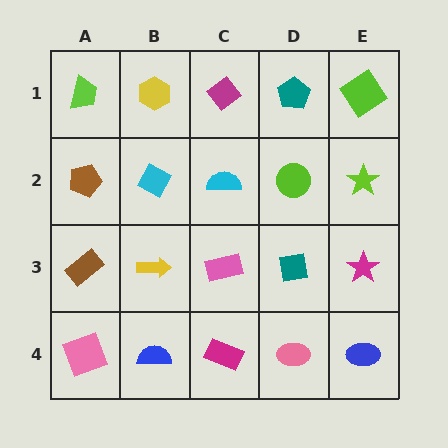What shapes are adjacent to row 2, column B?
A yellow hexagon (row 1, column B), a yellow arrow (row 3, column B), a brown pentagon (row 2, column A), a cyan semicircle (row 2, column C).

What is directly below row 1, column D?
A lime circle.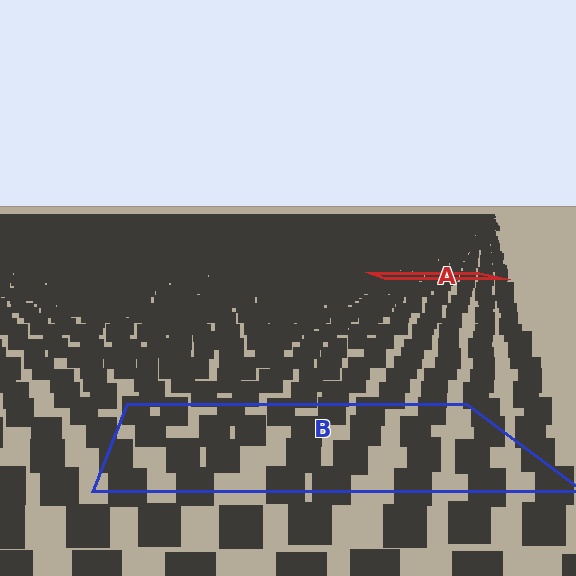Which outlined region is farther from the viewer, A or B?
Region A is farther from the viewer — the texture elements inside it appear smaller and more densely packed.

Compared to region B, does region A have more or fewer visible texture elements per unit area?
Region A has more texture elements per unit area — they are packed more densely because it is farther away.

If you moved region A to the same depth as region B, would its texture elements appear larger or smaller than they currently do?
They would appear larger. At a closer depth, the same texture elements are projected at a bigger on-screen size.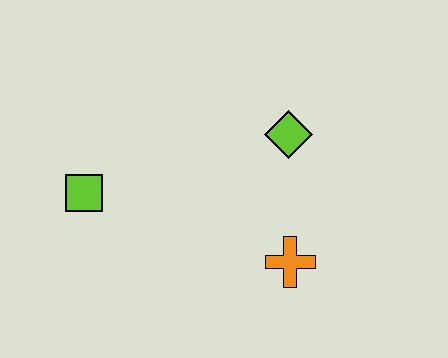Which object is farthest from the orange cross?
The lime square is farthest from the orange cross.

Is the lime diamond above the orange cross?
Yes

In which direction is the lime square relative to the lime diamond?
The lime square is to the left of the lime diamond.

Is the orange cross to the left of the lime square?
No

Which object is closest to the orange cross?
The lime diamond is closest to the orange cross.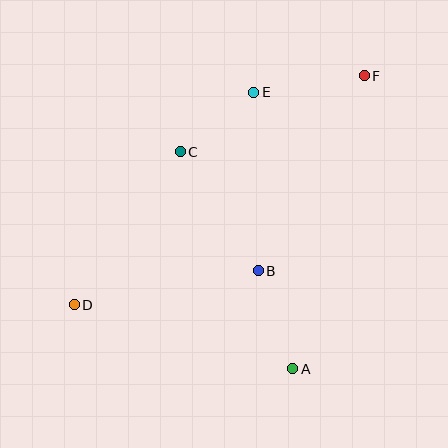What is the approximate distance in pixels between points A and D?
The distance between A and D is approximately 228 pixels.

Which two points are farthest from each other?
Points D and F are farthest from each other.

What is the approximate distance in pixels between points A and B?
The distance between A and B is approximately 104 pixels.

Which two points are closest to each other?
Points C and E are closest to each other.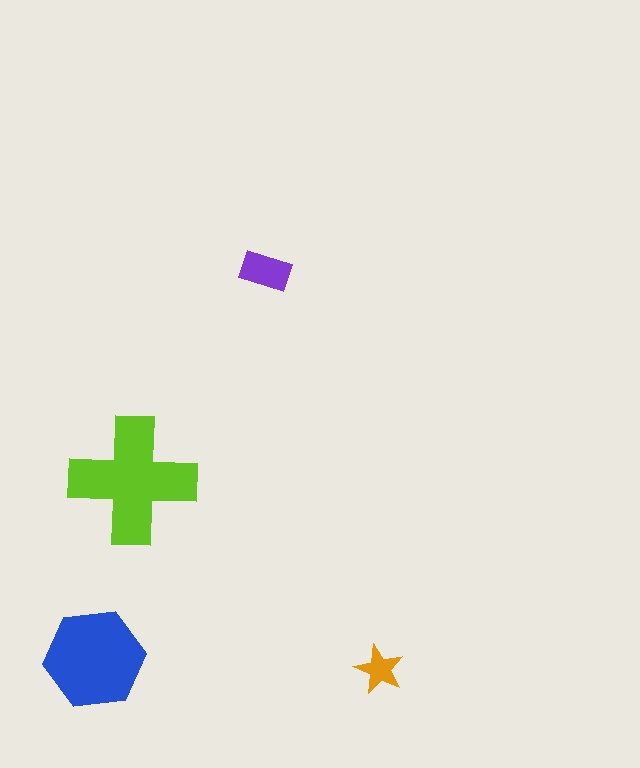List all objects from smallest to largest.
The orange star, the purple rectangle, the blue hexagon, the lime cross.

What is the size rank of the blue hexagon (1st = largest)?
2nd.